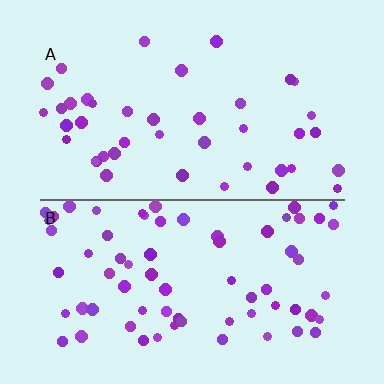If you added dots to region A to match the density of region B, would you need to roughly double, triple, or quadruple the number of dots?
Approximately double.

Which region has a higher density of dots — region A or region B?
B (the bottom).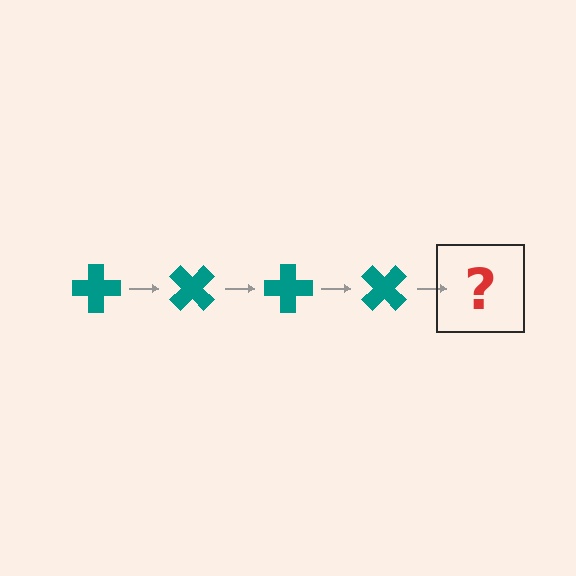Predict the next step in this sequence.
The next step is a teal cross rotated 180 degrees.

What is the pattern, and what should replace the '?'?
The pattern is that the cross rotates 45 degrees each step. The '?' should be a teal cross rotated 180 degrees.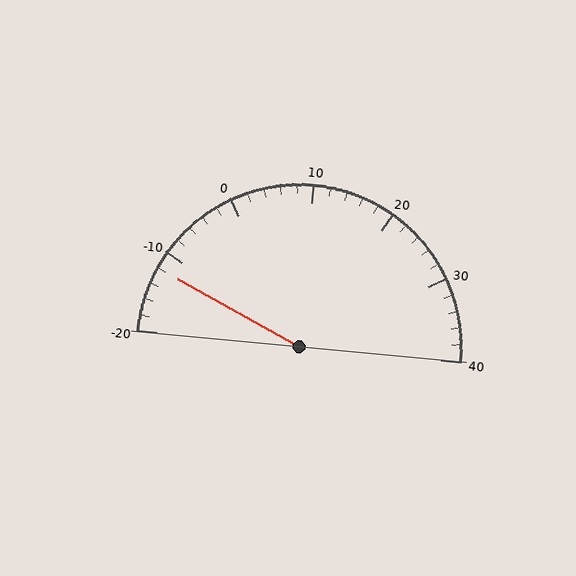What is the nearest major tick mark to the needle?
The nearest major tick mark is -10.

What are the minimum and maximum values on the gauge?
The gauge ranges from -20 to 40.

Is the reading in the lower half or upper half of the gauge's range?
The reading is in the lower half of the range (-20 to 40).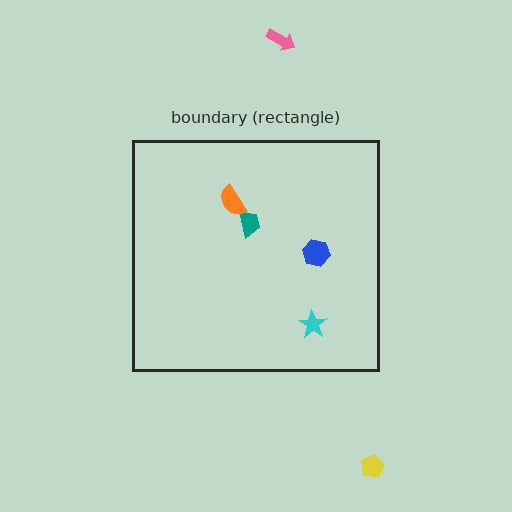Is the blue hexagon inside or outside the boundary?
Inside.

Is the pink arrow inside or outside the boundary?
Outside.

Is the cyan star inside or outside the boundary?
Inside.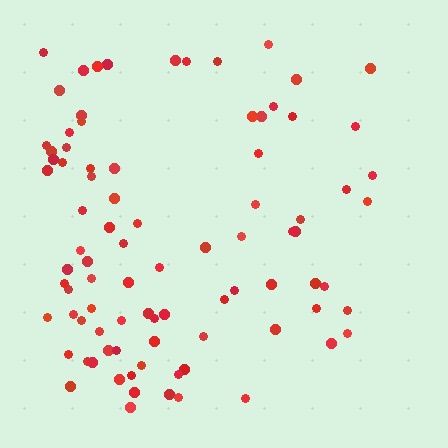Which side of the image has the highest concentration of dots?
The left.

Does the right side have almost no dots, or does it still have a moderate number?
Still a moderate number, just noticeably fewer than the left.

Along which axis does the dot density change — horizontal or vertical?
Horizontal.